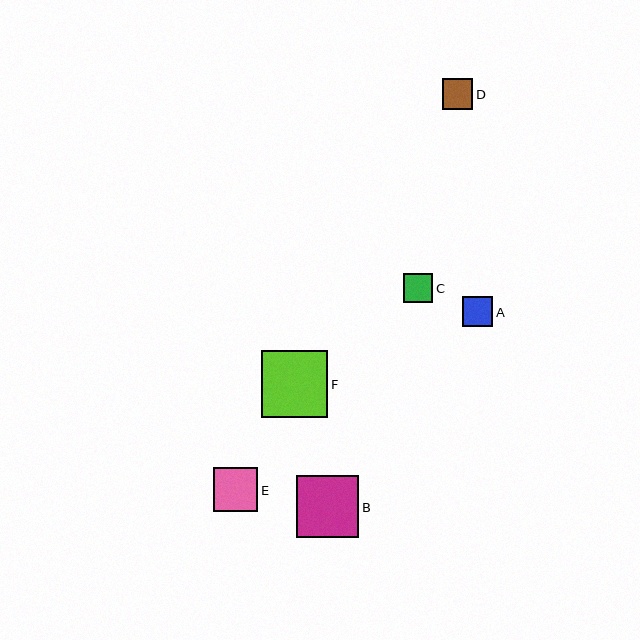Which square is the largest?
Square F is the largest with a size of approximately 67 pixels.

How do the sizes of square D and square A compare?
Square D and square A are approximately the same size.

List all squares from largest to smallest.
From largest to smallest: F, B, E, D, A, C.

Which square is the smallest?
Square C is the smallest with a size of approximately 29 pixels.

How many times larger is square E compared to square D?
Square E is approximately 1.5 times the size of square D.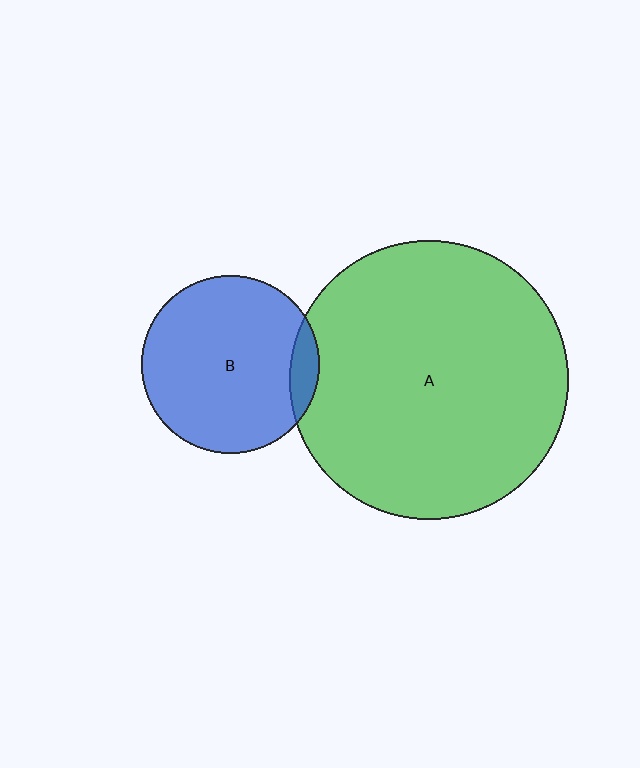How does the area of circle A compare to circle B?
Approximately 2.5 times.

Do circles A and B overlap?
Yes.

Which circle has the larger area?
Circle A (green).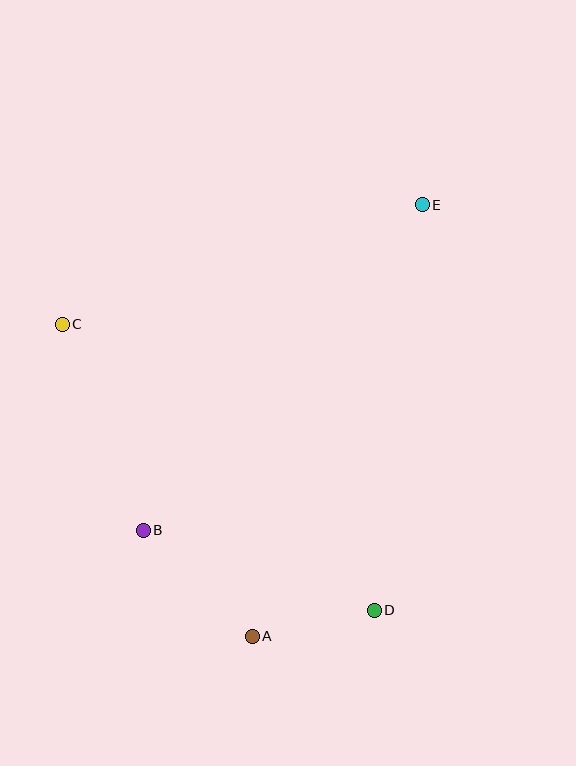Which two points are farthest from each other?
Points A and E are farthest from each other.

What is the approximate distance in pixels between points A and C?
The distance between A and C is approximately 365 pixels.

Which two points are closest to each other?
Points A and D are closest to each other.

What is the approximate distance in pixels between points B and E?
The distance between B and E is approximately 429 pixels.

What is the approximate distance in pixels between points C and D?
The distance between C and D is approximately 424 pixels.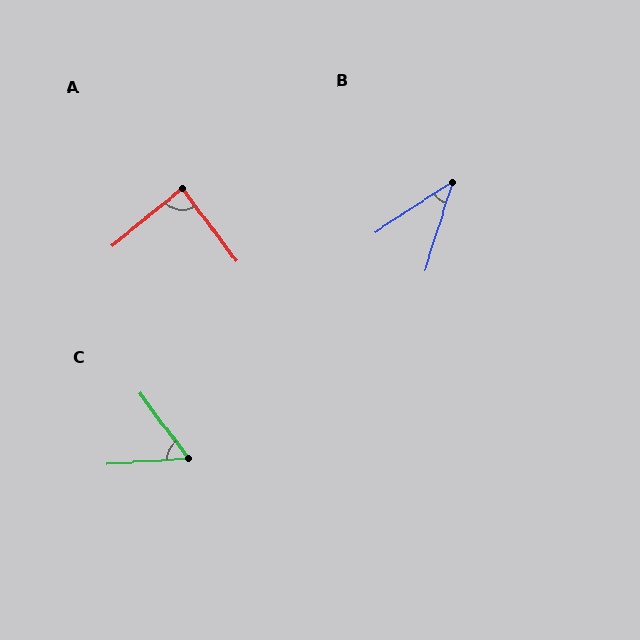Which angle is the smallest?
B, at approximately 40 degrees.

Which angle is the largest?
A, at approximately 88 degrees.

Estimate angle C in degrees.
Approximately 57 degrees.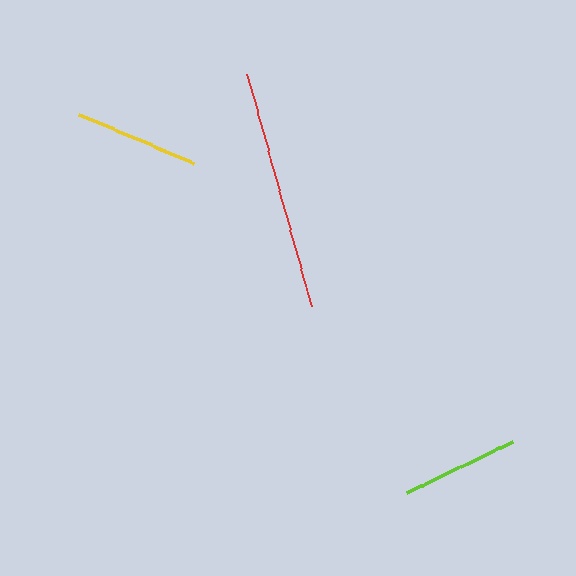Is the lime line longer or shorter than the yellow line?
The yellow line is longer than the lime line.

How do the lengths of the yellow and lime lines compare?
The yellow and lime lines are approximately the same length.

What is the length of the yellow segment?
The yellow segment is approximately 124 pixels long.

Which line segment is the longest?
The red line is the longest at approximately 241 pixels.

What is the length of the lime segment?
The lime segment is approximately 118 pixels long.